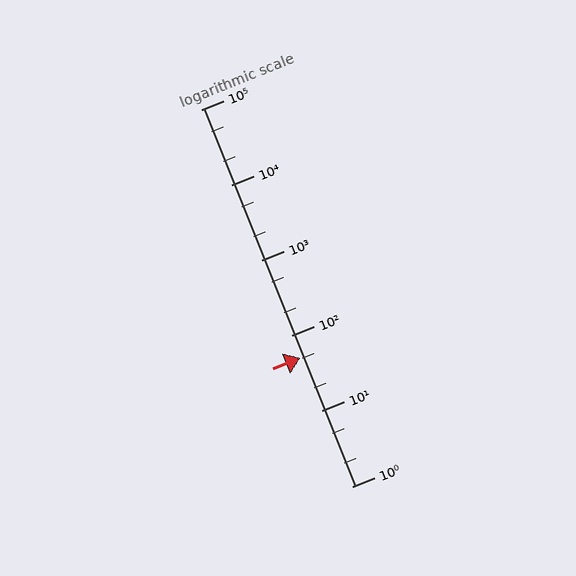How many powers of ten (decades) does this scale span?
The scale spans 5 decades, from 1 to 100000.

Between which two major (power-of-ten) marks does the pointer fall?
The pointer is between 10 and 100.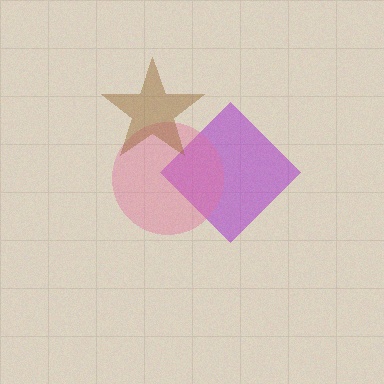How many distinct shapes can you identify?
There are 3 distinct shapes: a purple diamond, a pink circle, a brown star.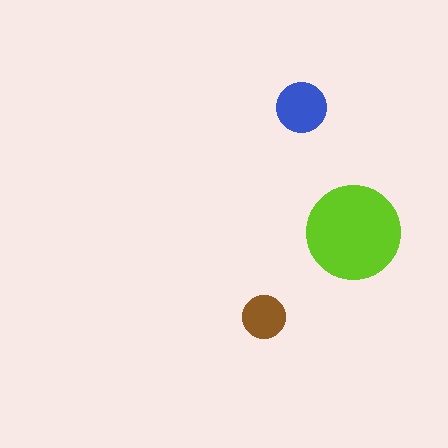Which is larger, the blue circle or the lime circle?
The lime one.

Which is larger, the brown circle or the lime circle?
The lime one.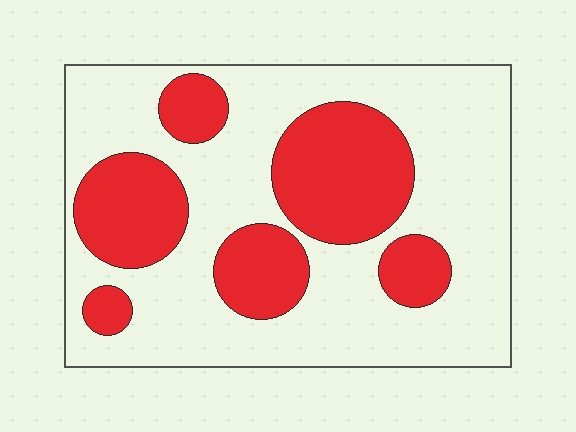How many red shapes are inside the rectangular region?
6.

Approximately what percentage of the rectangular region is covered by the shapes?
Approximately 35%.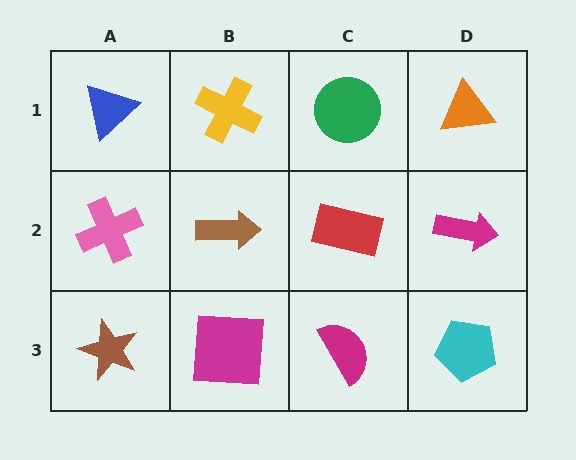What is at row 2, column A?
A pink cross.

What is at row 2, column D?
A magenta arrow.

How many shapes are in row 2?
4 shapes.